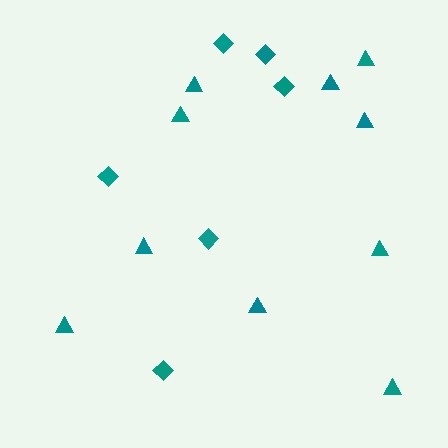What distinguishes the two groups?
There are 2 groups: one group of diamonds (6) and one group of triangles (10).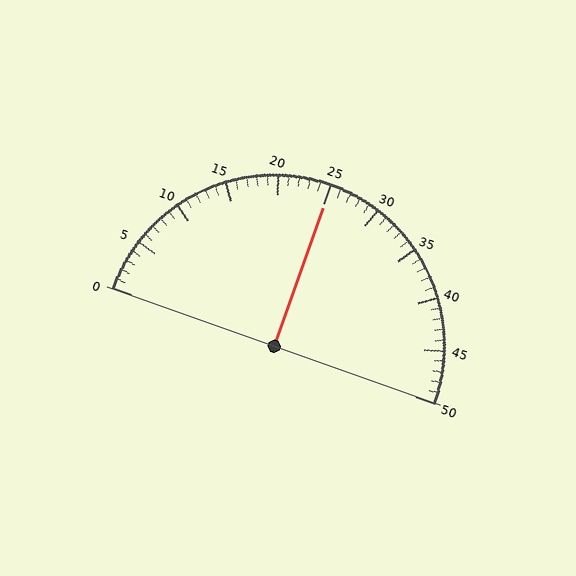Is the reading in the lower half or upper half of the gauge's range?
The reading is in the upper half of the range (0 to 50).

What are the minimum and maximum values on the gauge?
The gauge ranges from 0 to 50.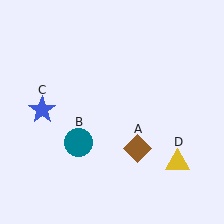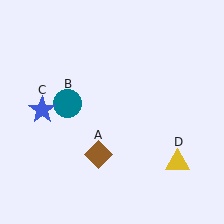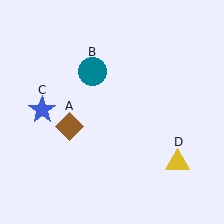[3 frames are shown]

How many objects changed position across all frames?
2 objects changed position: brown diamond (object A), teal circle (object B).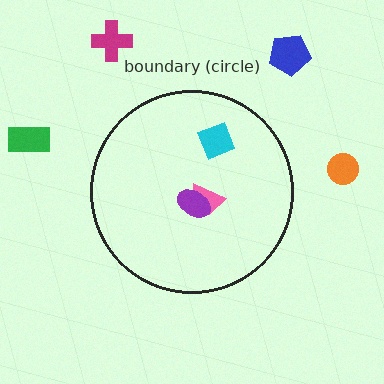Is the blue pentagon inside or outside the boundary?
Outside.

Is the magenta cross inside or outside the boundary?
Outside.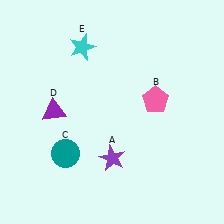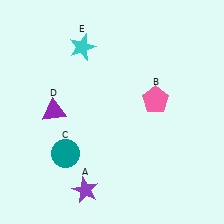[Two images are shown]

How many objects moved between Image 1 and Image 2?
1 object moved between the two images.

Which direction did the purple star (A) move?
The purple star (A) moved down.